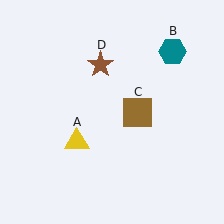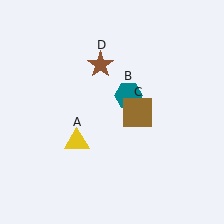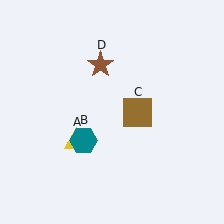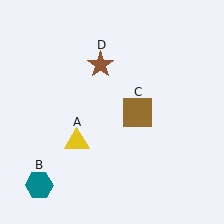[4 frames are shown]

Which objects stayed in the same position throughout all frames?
Yellow triangle (object A) and brown square (object C) and brown star (object D) remained stationary.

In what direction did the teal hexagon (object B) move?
The teal hexagon (object B) moved down and to the left.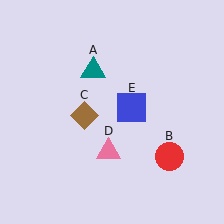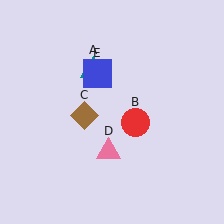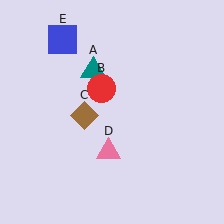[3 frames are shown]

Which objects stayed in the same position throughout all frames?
Teal triangle (object A) and brown diamond (object C) and pink triangle (object D) remained stationary.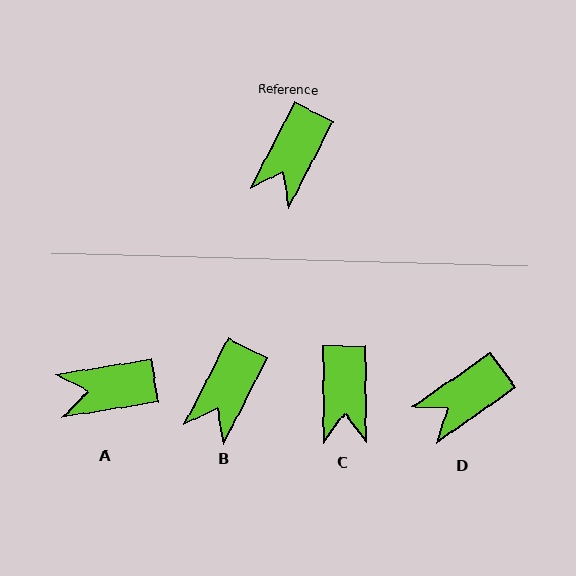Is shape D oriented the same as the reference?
No, it is off by about 29 degrees.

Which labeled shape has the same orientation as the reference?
B.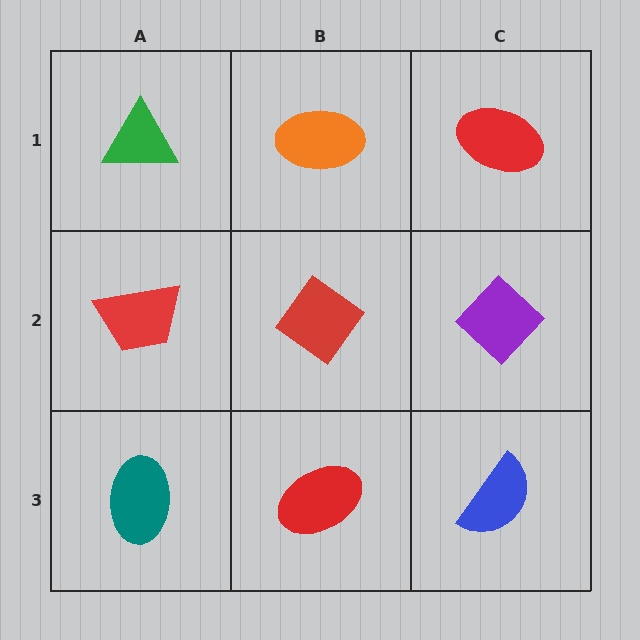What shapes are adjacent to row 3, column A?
A red trapezoid (row 2, column A), a red ellipse (row 3, column B).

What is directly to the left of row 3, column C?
A red ellipse.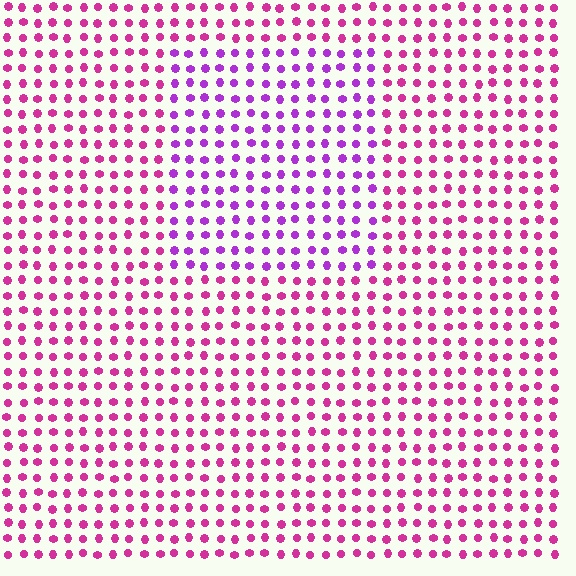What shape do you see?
I see a rectangle.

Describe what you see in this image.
The image is filled with small magenta elements in a uniform arrangement. A rectangle-shaped region is visible where the elements are tinted to a slightly different hue, forming a subtle color boundary.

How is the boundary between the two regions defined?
The boundary is defined purely by a slight shift in hue (about 34 degrees). Spacing, size, and orientation are identical on both sides.